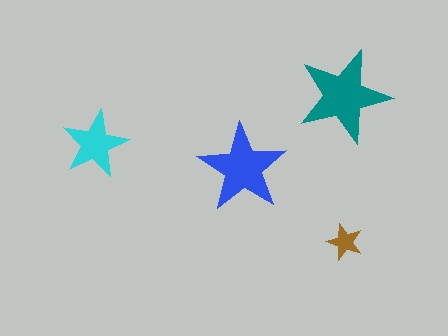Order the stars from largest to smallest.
the teal one, the blue one, the cyan one, the brown one.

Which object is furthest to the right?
The brown star is rightmost.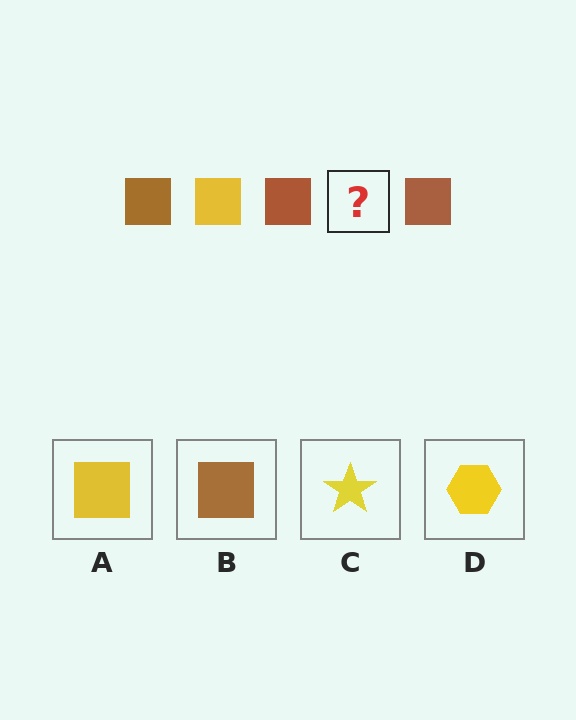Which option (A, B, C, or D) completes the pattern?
A.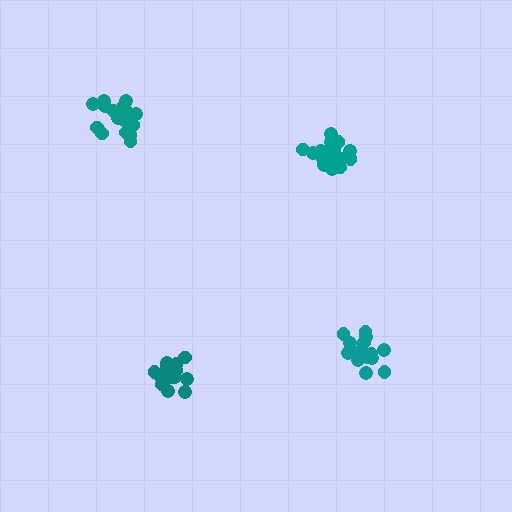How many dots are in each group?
Group 1: 20 dots, Group 2: 18 dots, Group 3: 19 dots, Group 4: 19 dots (76 total).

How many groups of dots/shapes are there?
There are 4 groups.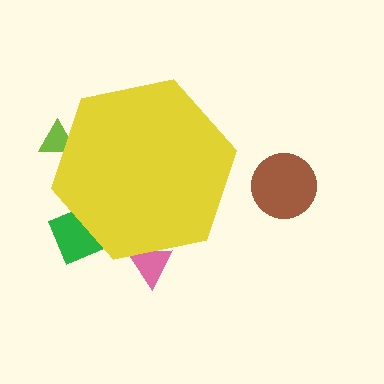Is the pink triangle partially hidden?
Yes, the pink triangle is partially hidden behind the yellow hexagon.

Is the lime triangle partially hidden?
Yes, the lime triangle is partially hidden behind the yellow hexagon.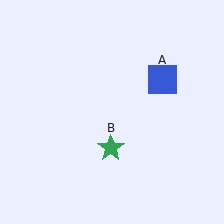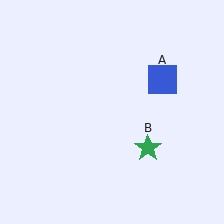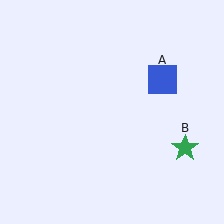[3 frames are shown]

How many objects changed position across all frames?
1 object changed position: green star (object B).